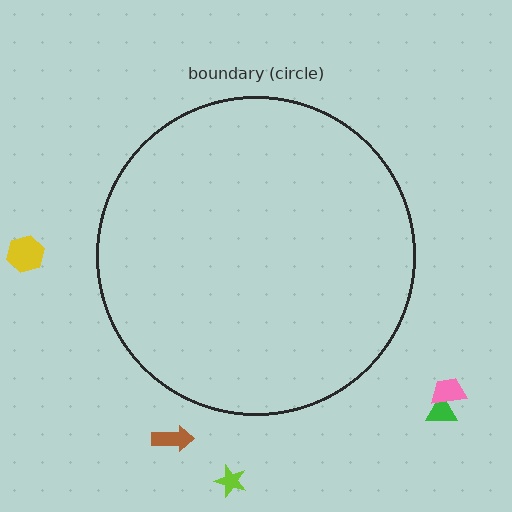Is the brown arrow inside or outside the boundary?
Outside.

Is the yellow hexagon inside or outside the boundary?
Outside.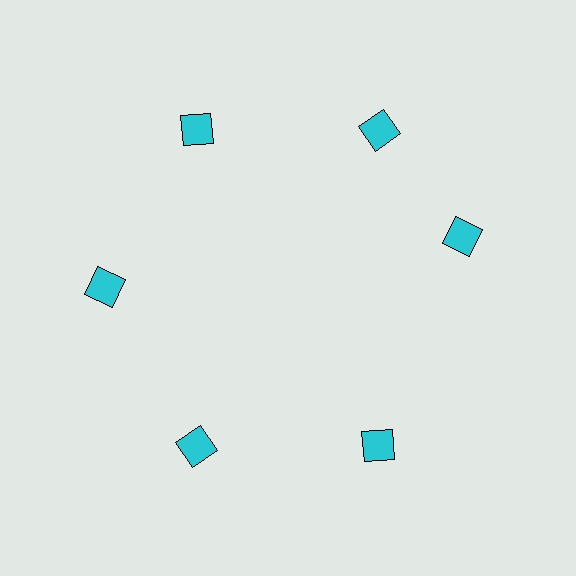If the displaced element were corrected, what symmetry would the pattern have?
It would have 6-fold rotational symmetry — the pattern would map onto itself every 60 degrees.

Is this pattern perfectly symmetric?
No. The 6 cyan squares are arranged in a ring, but one element near the 3 o'clock position is rotated out of alignment along the ring, breaking the 6-fold rotational symmetry.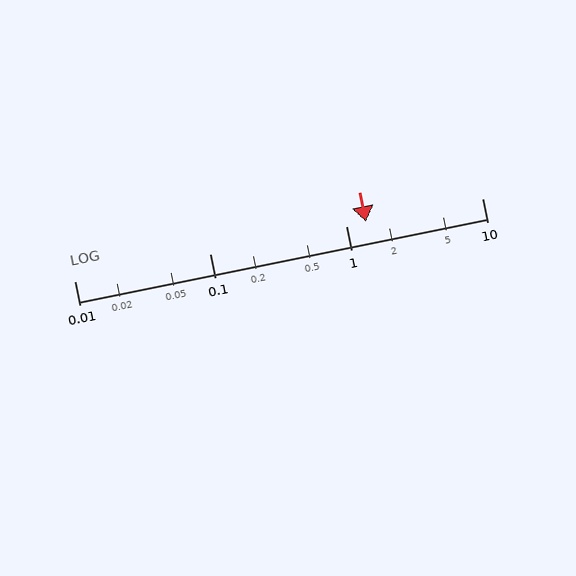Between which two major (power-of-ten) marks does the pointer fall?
The pointer is between 1 and 10.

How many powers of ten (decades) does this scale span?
The scale spans 3 decades, from 0.01 to 10.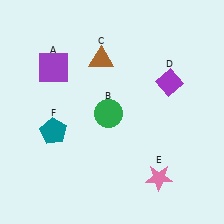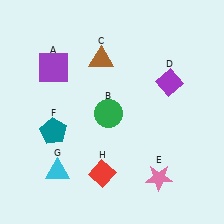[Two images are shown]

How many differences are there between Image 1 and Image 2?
There are 2 differences between the two images.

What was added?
A cyan triangle (G), a red diamond (H) were added in Image 2.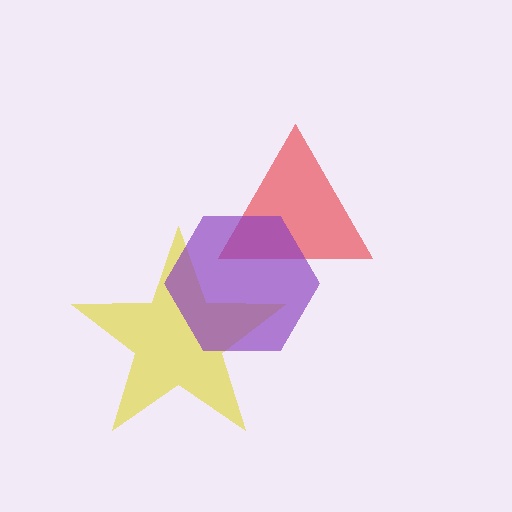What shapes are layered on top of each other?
The layered shapes are: a red triangle, a yellow star, a purple hexagon.